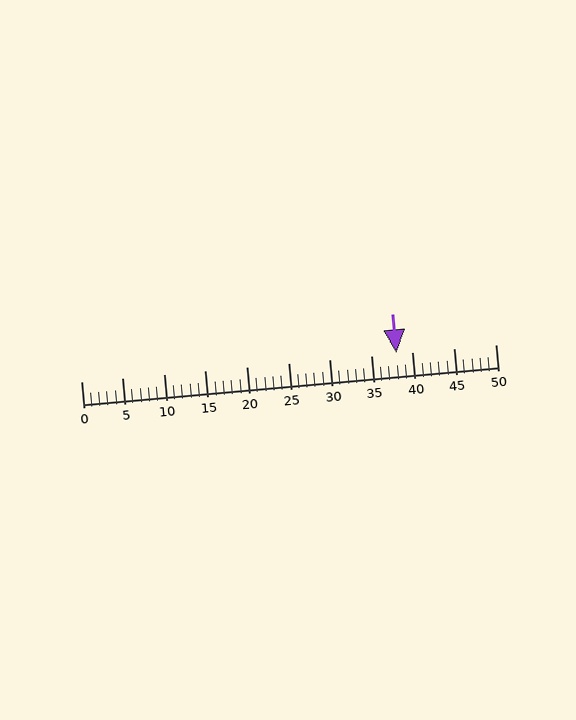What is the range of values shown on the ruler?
The ruler shows values from 0 to 50.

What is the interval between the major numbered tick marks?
The major tick marks are spaced 5 units apart.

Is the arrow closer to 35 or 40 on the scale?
The arrow is closer to 40.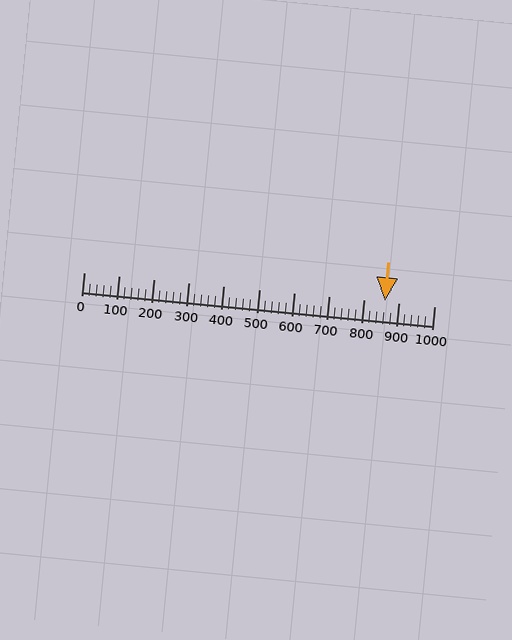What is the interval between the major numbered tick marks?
The major tick marks are spaced 100 units apart.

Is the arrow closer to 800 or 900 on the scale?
The arrow is closer to 900.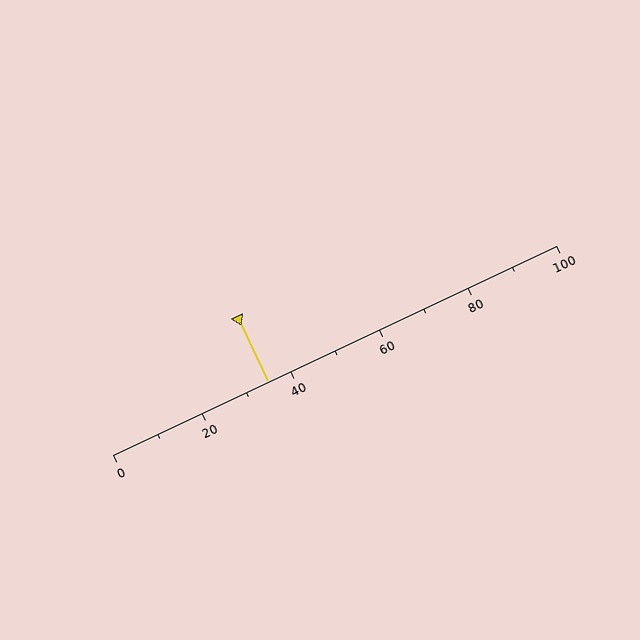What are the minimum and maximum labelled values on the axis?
The axis runs from 0 to 100.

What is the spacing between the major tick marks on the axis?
The major ticks are spaced 20 apart.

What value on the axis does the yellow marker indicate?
The marker indicates approximately 35.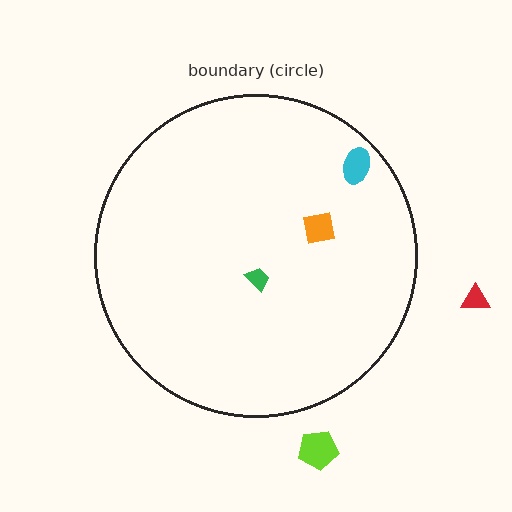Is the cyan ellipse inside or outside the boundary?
Inside.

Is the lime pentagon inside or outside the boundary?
Outside.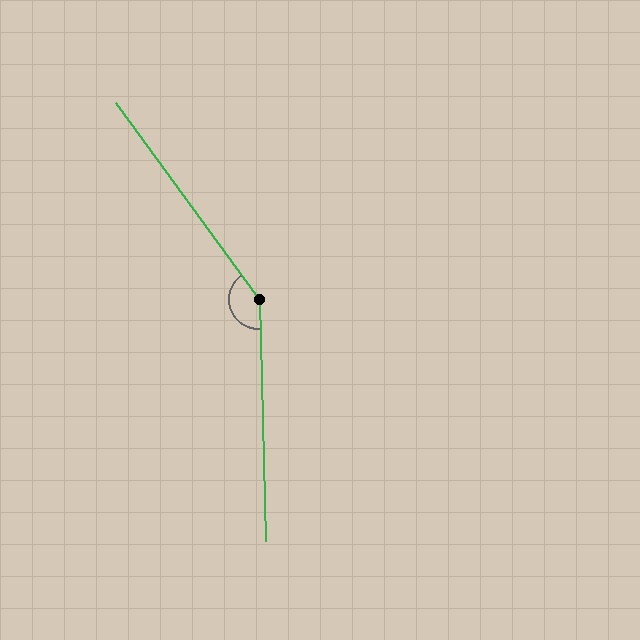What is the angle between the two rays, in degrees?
Approximately 145 degrees.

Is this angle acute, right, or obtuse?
It is obtuse.